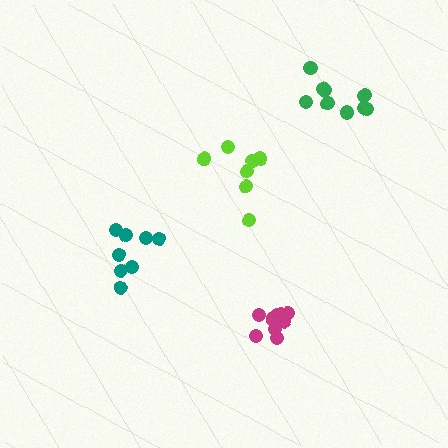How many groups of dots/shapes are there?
There are 4 groups.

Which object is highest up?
The green cluster is topmost.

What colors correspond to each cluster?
The clusters are colored: lime, teal, green, magenta.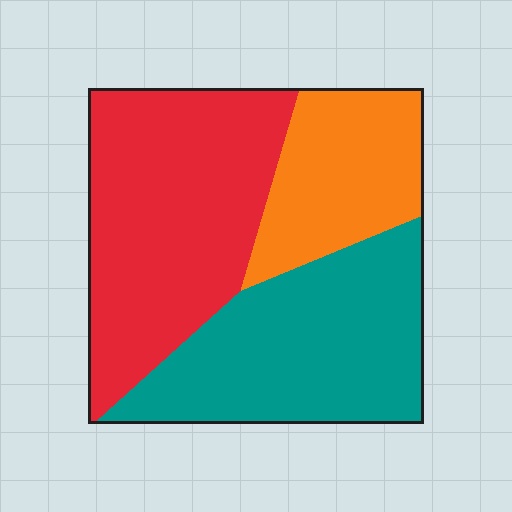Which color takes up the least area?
Orange, at roughly 20%.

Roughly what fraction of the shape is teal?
Teal takes up between a third and a half of the shape.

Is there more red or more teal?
Red.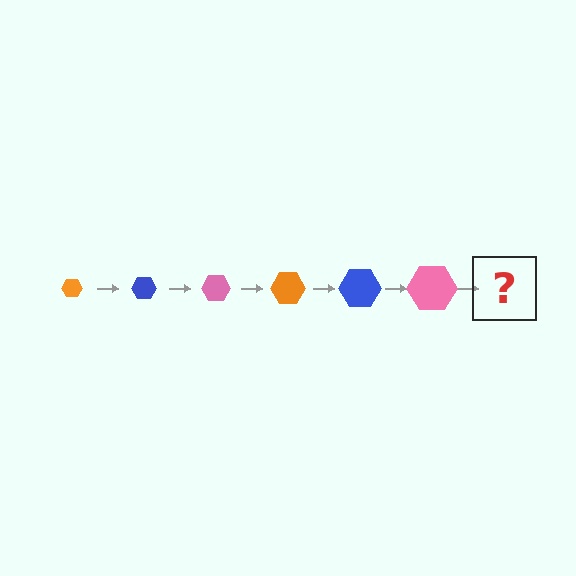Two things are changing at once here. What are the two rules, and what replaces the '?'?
The two rules are that the hexagon grows larger each step and the color cycles through orange, blue, and pink. The '?' should be an orange hexagon, larger than the previous one.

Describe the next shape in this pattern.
It should be an orange hexagon, larger than the previous one.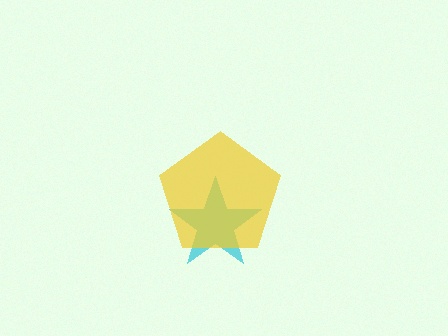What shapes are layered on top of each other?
The layered shapes are: a cyan star, a yellow pentagon.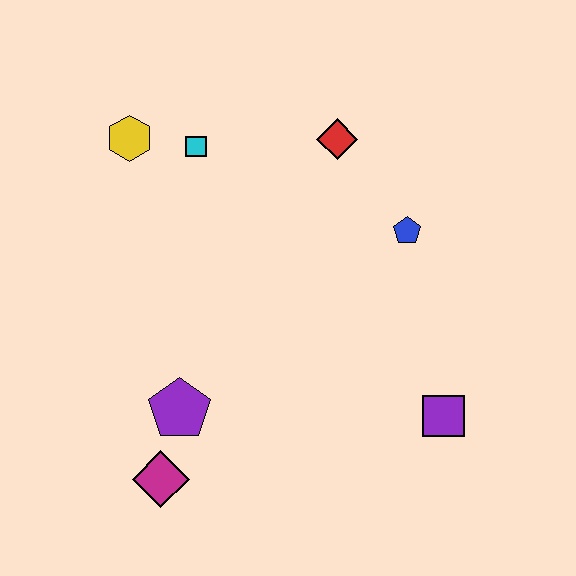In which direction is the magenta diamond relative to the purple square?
The magenta diamond is to the left of the purple square.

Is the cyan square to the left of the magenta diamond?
No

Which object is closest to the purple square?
The blue pentagon is closest to the purple square.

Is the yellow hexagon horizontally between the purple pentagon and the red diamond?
No